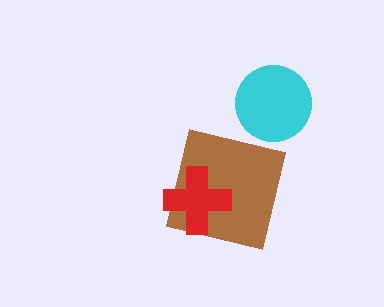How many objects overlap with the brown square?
1 object overlaps with the brown square.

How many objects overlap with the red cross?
1 object overlaps with the red cross.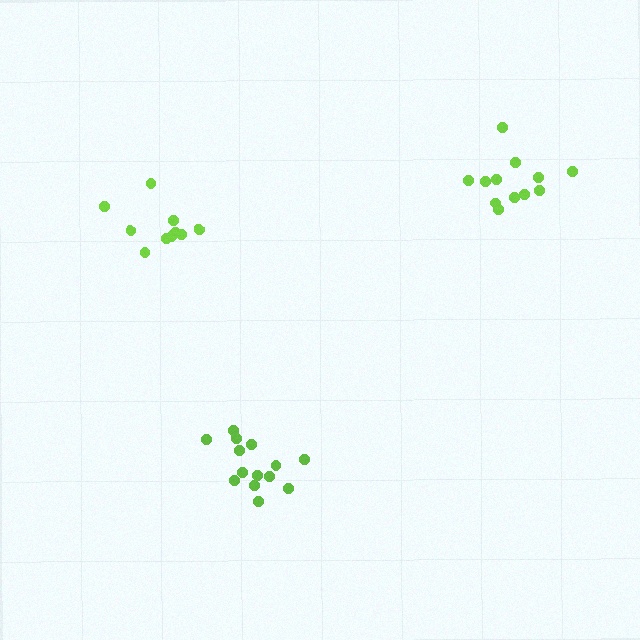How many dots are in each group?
Group 1: 12 dots, Group 2: 10 dots, Group 3: 14 dots (36 total).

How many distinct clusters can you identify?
There are 3 distinct clusters.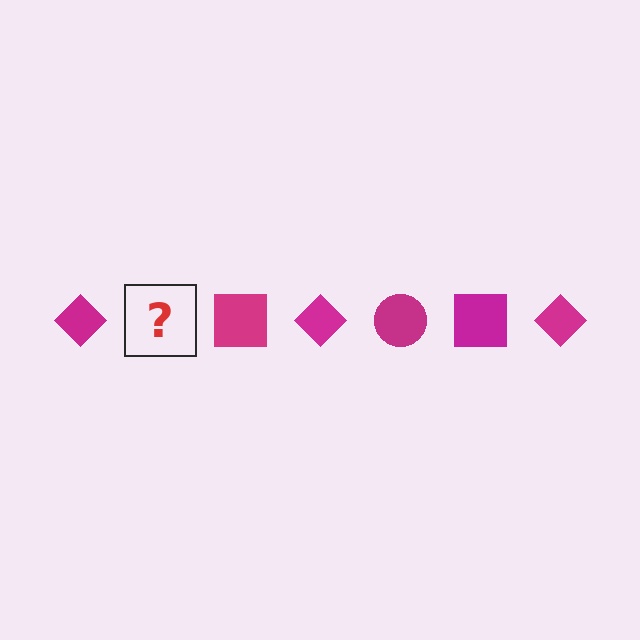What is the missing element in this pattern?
The missing element is a magenta circle.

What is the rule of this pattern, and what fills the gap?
The rule is that the pattern cycles through diamond, circle, square shapes in magenta. The gap should be filled with a magenta circle.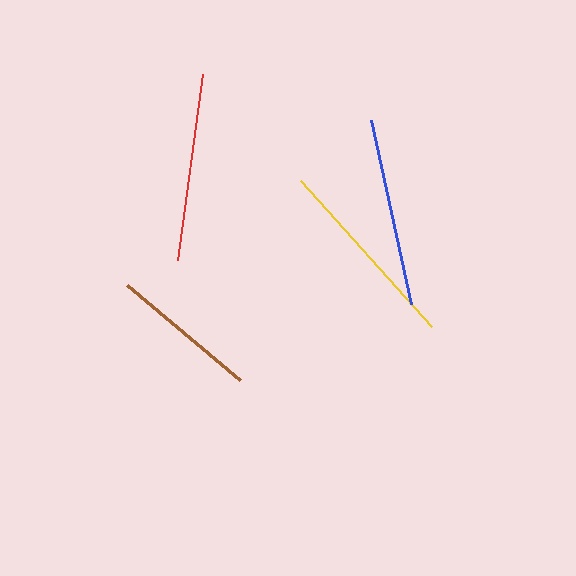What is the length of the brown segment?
The brown segment is approximately 147 pixels long.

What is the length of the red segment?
The red segment is approximately 188 pixels long.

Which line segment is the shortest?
The brown line is the shortest at approximately 147 pixels.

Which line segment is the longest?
The yellow line is the longest at approximately 196 pixels.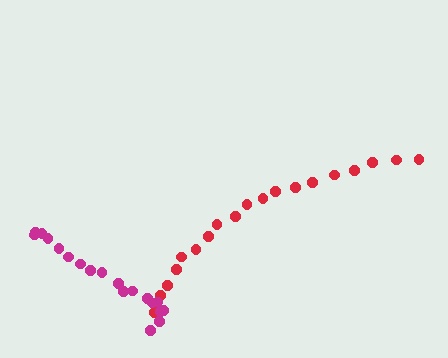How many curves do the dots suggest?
There are 2 distinct paths.